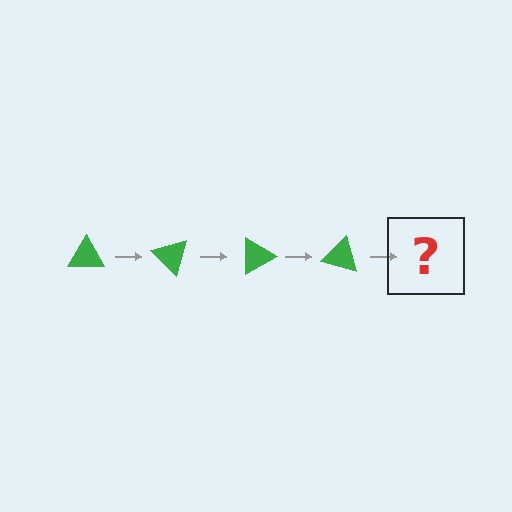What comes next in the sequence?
The next element should be a green triangle rotated 180 degrees.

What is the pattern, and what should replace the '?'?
The pattern is that the triangle rotates 45 degrees each step. The '?' should be a green triangle rotated 180 degrees.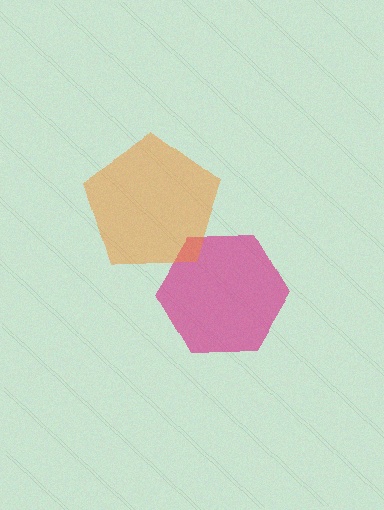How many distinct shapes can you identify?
There are 2 distinct shapes: a magenta hexagon, an orange pentagon.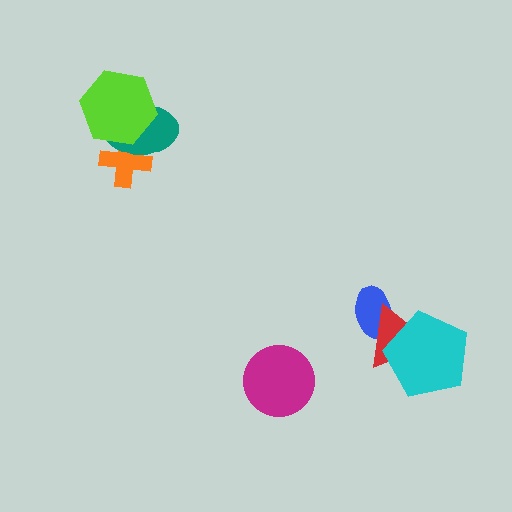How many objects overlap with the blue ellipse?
1 object overlaps with the blue ellipse.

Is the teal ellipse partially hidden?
Yes, it is partially covered by another shape.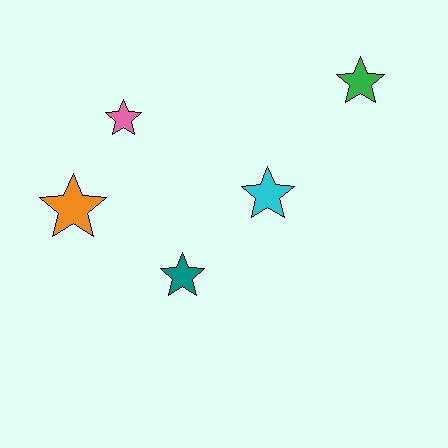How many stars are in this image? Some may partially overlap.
There are 5 stars.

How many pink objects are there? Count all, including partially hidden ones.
There is 1 pink object.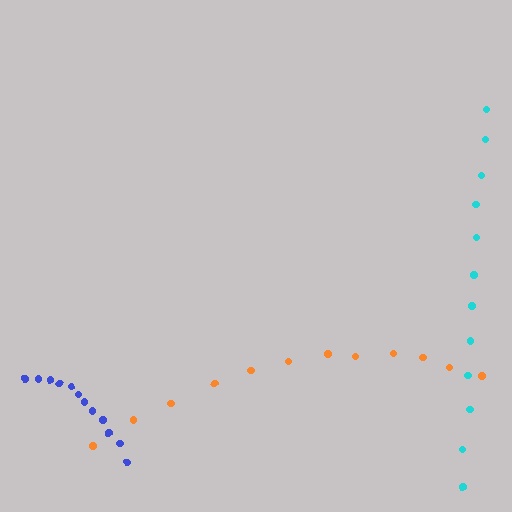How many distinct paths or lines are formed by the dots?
There are 3 distinct paths.